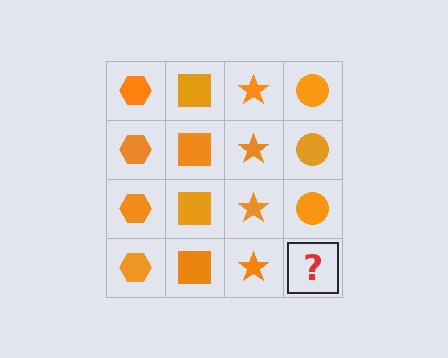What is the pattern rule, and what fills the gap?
The rule is that each column has a consistent shape. The gap should be filled with an orange circle.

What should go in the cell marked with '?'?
The missing cell should contain an orange circle.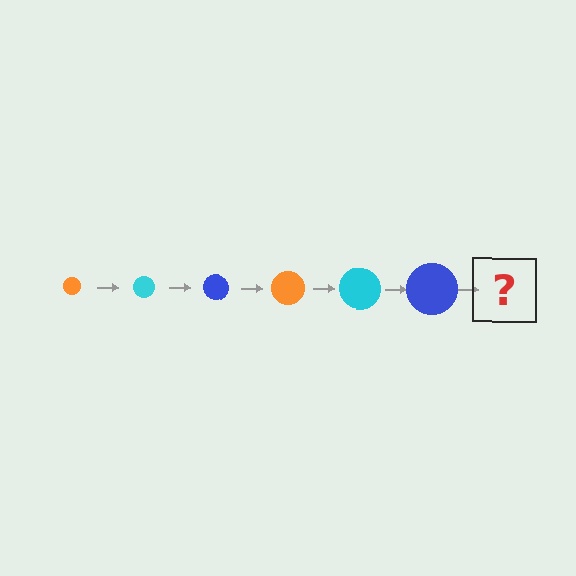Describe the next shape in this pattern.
It should be an orange circle, larger than the previous one.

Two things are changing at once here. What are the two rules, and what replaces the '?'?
The two rules are that the circle grows larger each step and the color cycles through orange, cyan, and blue. The '?' should be an orange circle, larger than the previous one.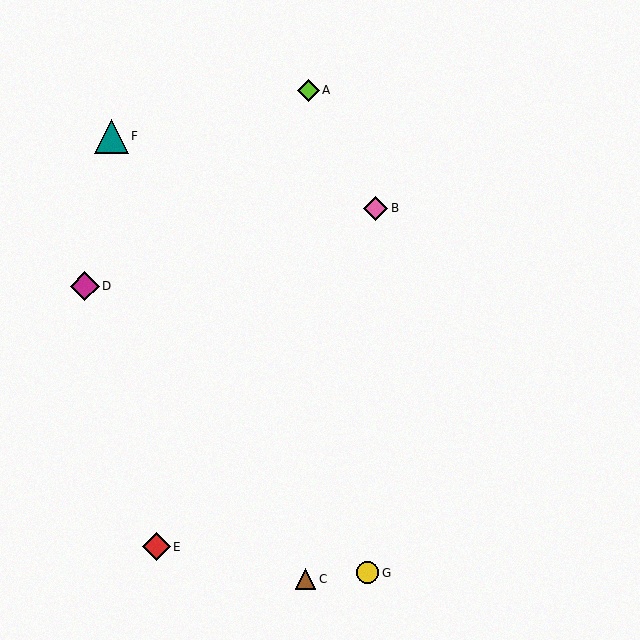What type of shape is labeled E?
Shape E is a red diamond.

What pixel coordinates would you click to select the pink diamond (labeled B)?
Click at (376, 208) to select the pink diamond B.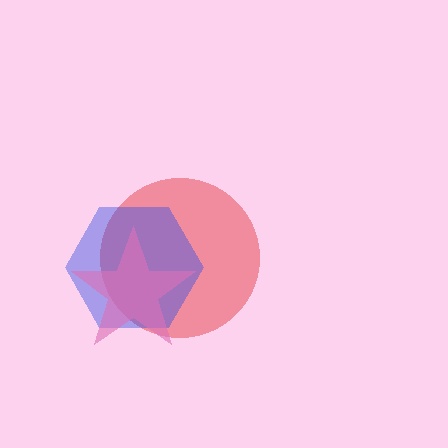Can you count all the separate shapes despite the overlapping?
Yes, there are 3 separate shapes.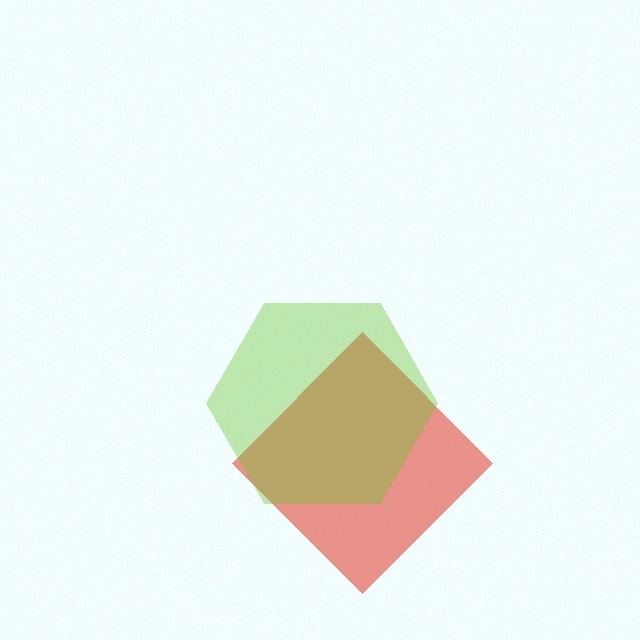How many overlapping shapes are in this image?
There are 2 overlapping shapes in the image.